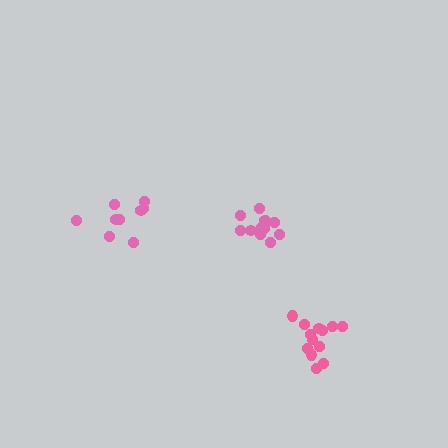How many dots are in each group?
Group 1: 14 dots, Group 2: 9 dots, Group 3: 13 dots (36 total).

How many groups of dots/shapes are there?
There are 3 groups.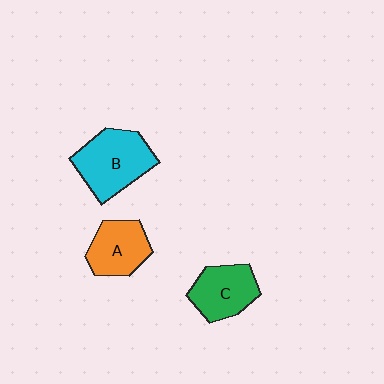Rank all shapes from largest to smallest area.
From largest to smallest: B (cyan), C (green), A (orange).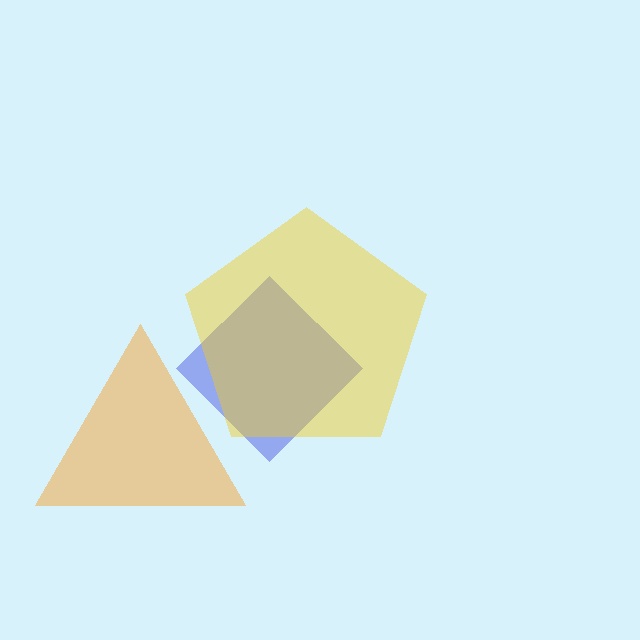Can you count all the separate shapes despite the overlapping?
Yes, there are 3 separate shapes.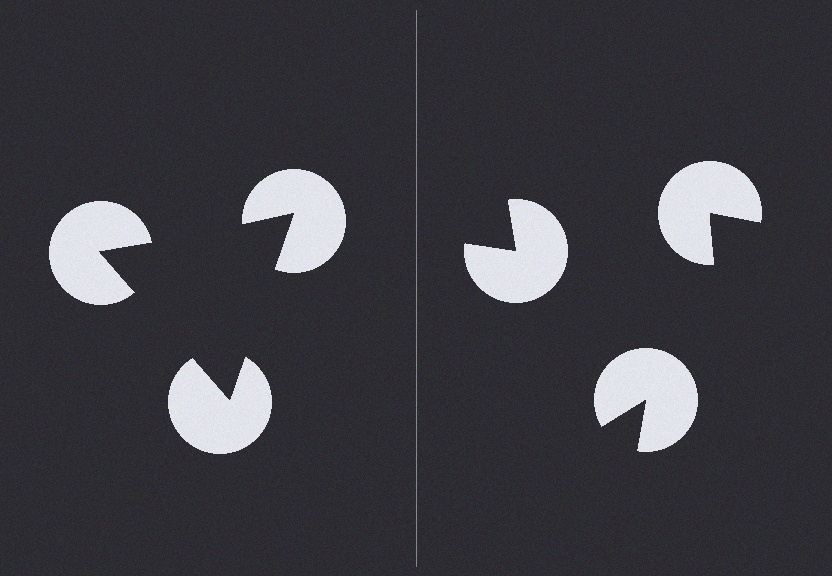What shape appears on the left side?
An illusory triangle.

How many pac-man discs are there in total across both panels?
6 — 3 on each side.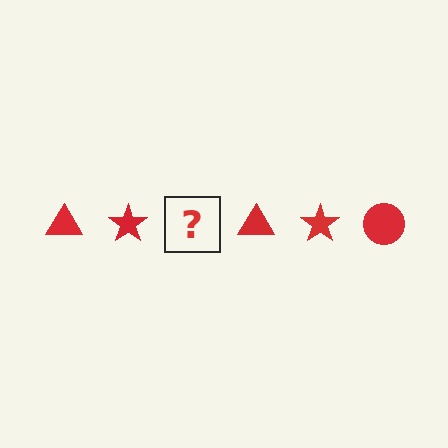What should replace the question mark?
The question mark should be replaced with a red circle.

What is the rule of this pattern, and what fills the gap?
The rule is that the pattern cycles through triangle, star, circle shapes in red. The gap should be filled with a red circle.